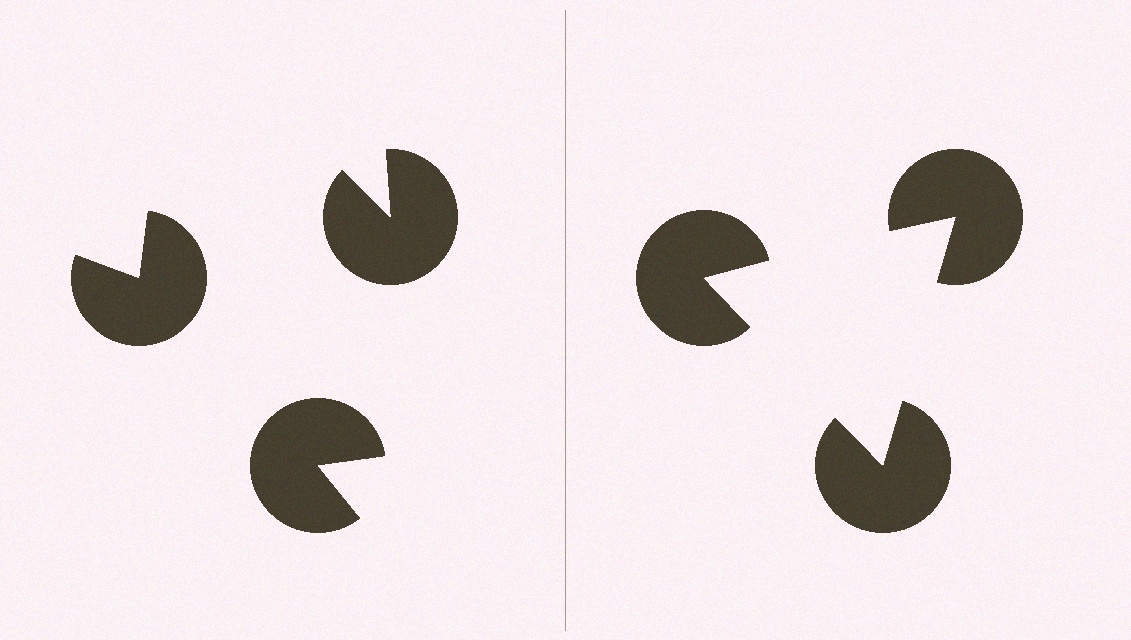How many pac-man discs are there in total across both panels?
6 — 3 on each side.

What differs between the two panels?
The pac-man discs are positioned identically on both sides; only the wedge orientations differ. On the right they align to a triangle; on the left they are misaligned.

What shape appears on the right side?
An illusory triangle.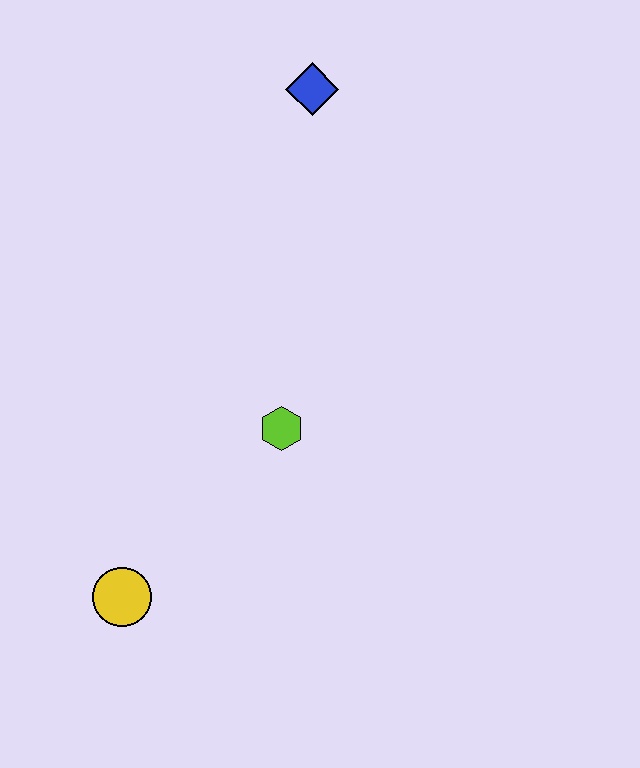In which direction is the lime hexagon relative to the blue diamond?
The lime hexagon is below the blue diamond.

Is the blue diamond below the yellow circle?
No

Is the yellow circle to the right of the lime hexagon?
No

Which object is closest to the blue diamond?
The lime hexagon is closest to the blue diamond.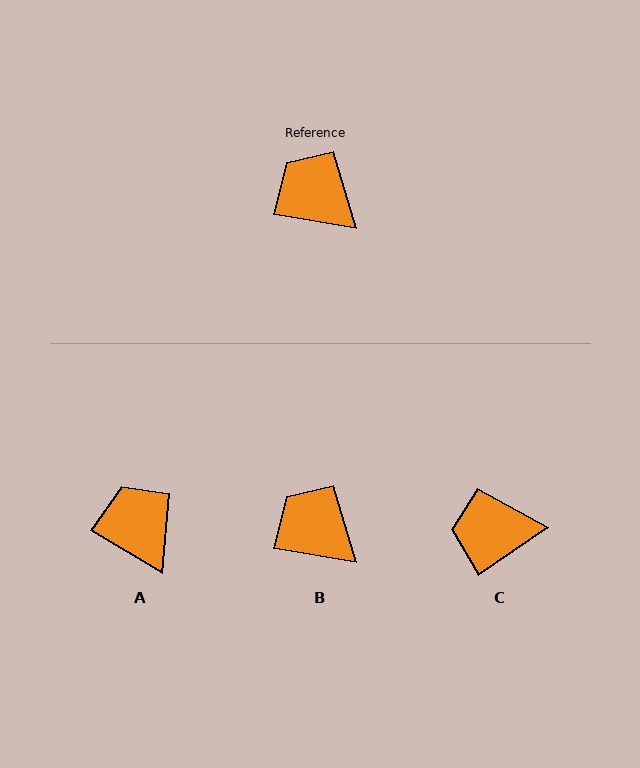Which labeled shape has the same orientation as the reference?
B.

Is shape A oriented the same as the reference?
No, it is off by about 22 degrees.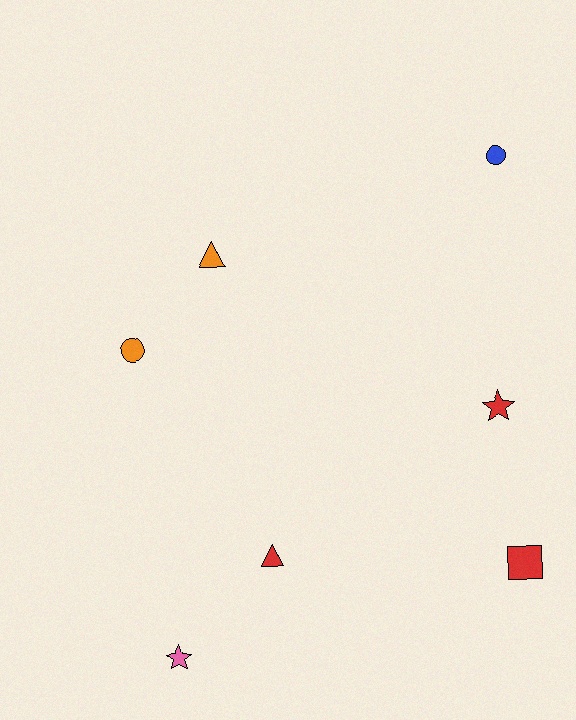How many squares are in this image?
There is 1 square.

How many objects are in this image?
There are 7 objects.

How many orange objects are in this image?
There are 2 orange objects.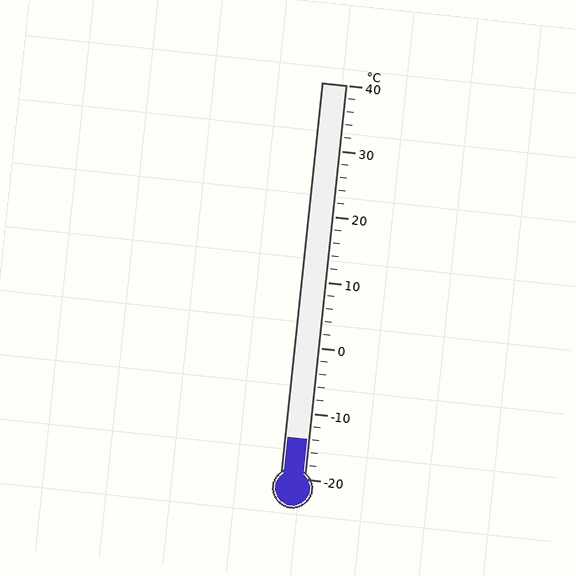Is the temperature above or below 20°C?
The temperature is below 20°C.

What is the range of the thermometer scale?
The thermometer scale ranges from -20°C to 40°C.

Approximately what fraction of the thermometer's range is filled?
The thermometer is filled to approximately 10% of its range.